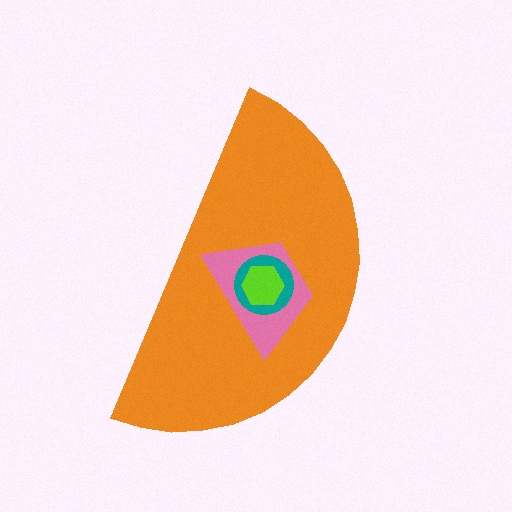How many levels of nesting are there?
4.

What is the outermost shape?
The orange semicircle.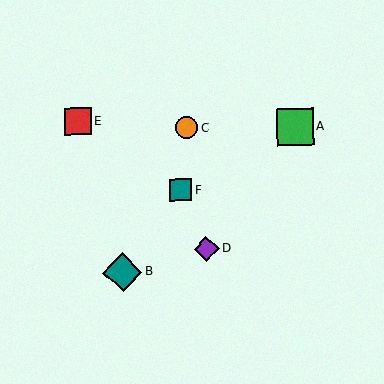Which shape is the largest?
The teal diamond (labeled B) is the largest.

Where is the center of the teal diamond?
The center of the teal diamond is at (122, 272).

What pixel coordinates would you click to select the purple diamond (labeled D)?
Click at (206, 249) to select the purple diamond D.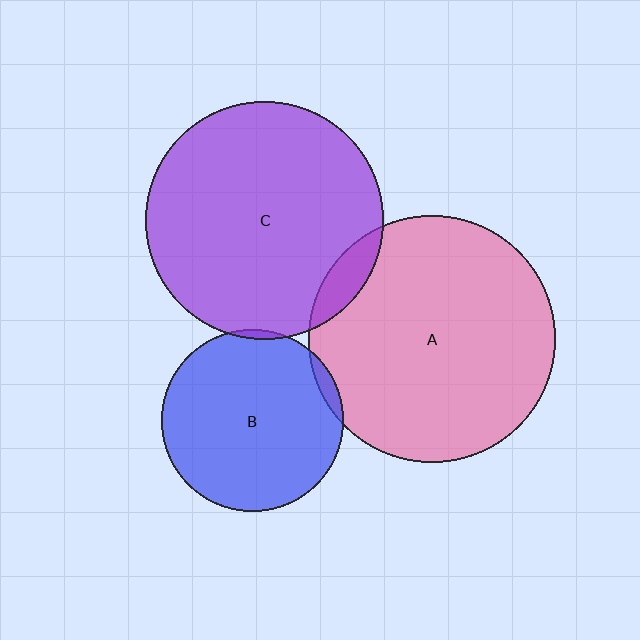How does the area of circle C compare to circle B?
Approximately 1.7 times.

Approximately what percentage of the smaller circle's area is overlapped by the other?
Approximately 5%.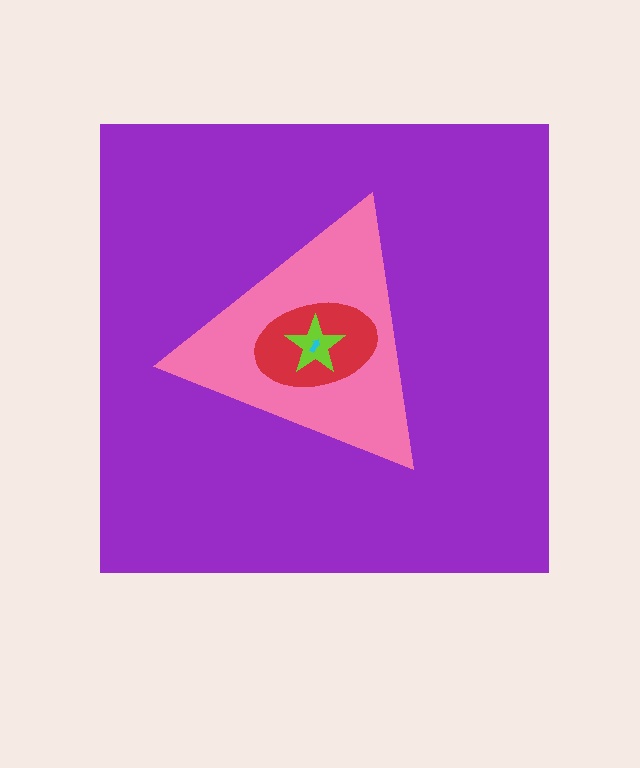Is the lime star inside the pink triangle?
Yes.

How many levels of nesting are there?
5.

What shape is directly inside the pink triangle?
The red ellipse.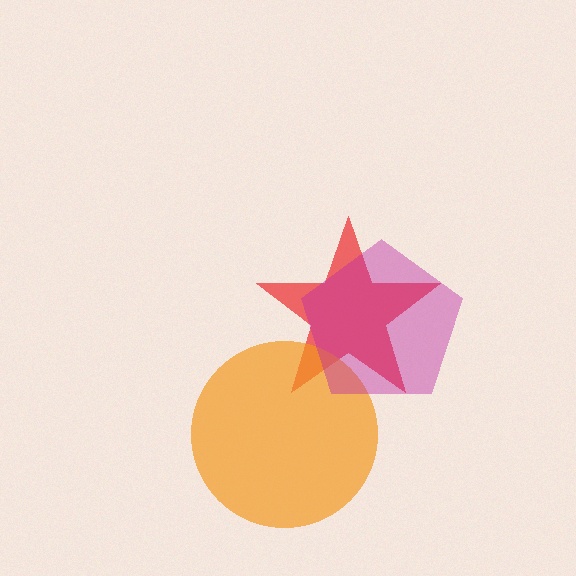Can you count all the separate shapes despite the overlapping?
Yes, there are 3 separate shapes.